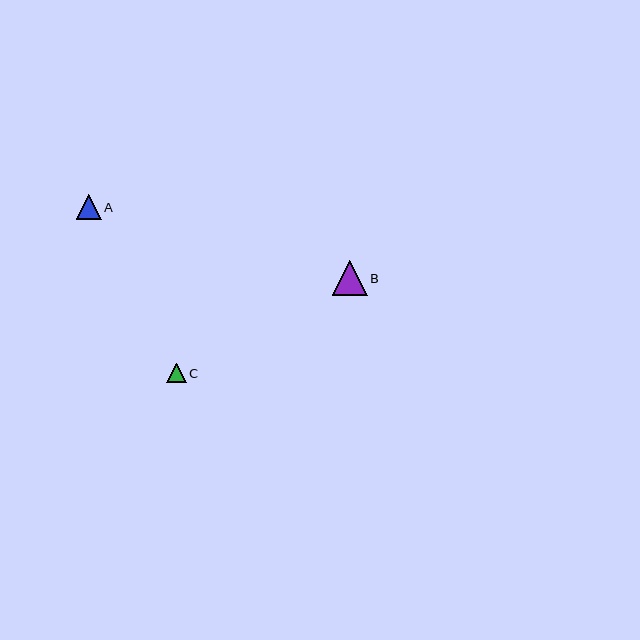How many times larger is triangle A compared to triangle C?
Triangle A is approximately 1.3 times the size of triangle C.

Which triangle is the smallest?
Triangle C is the smallest with a size of approximately 19 pixels.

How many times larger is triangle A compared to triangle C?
Triangle A is approximately 1.3 times the size of triangle C.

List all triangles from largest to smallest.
From largest to smallest: B, A, C.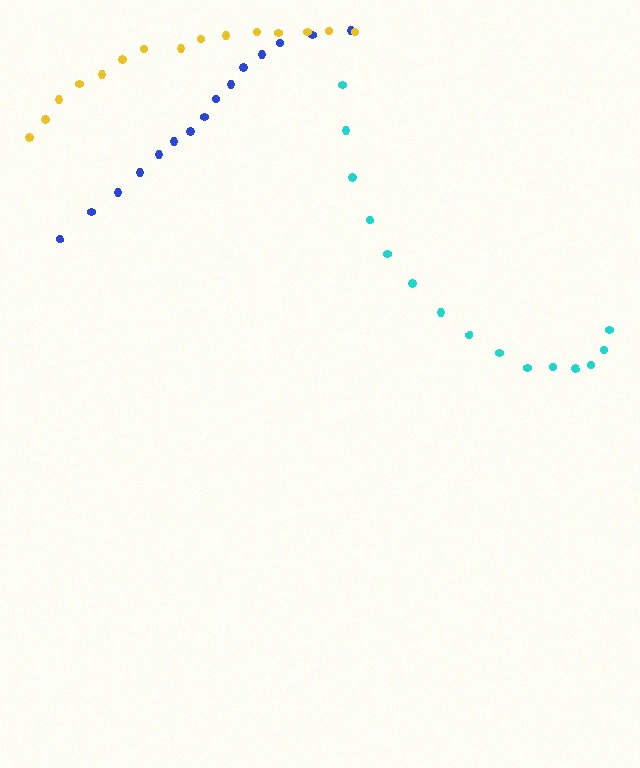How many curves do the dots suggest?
There are 3 distinct paths.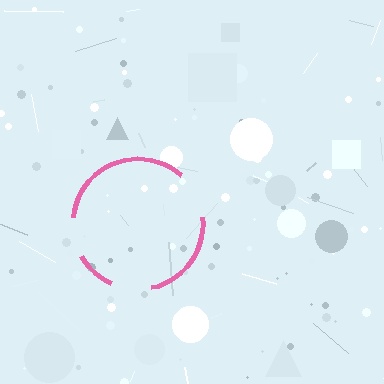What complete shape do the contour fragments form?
The contour fragments form a circle.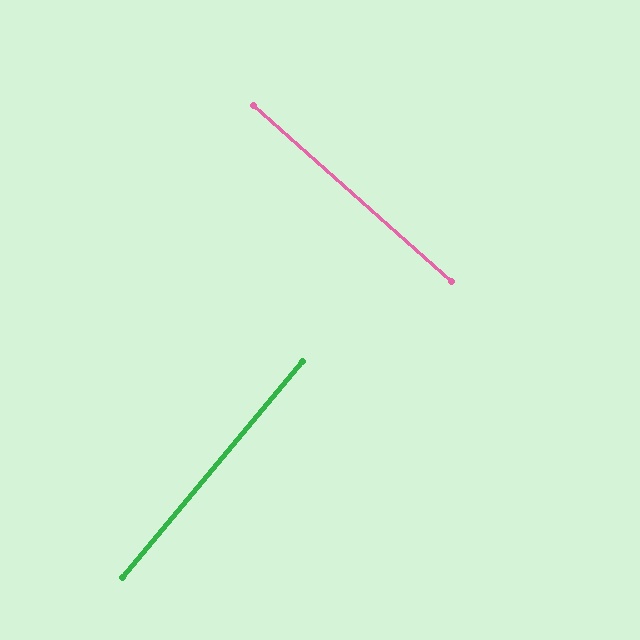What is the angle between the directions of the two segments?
Approximately 88 degrees.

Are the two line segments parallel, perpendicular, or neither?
Perpendicular — they meet at approximately 88°.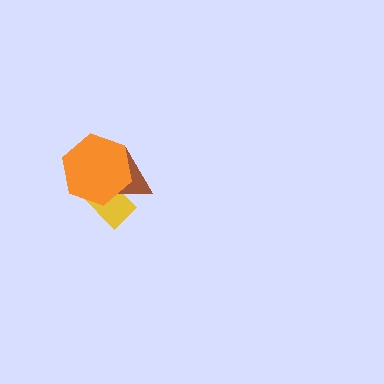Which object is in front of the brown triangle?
The orange hexagon is in front of the brown triangle.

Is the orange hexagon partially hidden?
No, no other shape covers it.